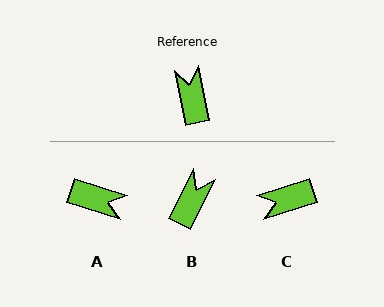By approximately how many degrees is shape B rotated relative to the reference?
Approximately 38 degrees clockwise.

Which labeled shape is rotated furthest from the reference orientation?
A, about 118 degrees away.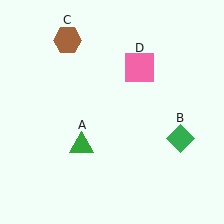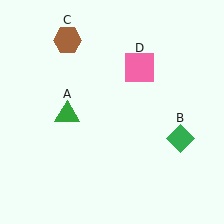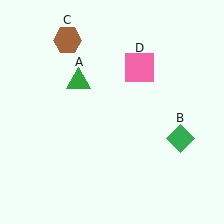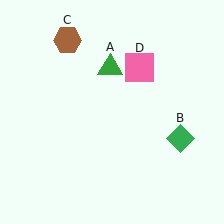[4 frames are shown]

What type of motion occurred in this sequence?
The green triangle (object A) rotated clockwise around the center of the scene.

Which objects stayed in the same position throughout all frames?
Green diamond (object B) and brown hexagon (object C) and pink square (object D) remained stationary.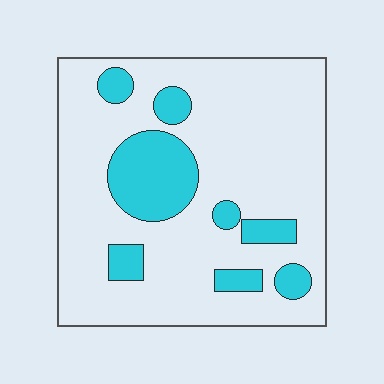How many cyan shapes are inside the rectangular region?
8.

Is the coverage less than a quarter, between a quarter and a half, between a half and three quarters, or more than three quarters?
Less than a quarter.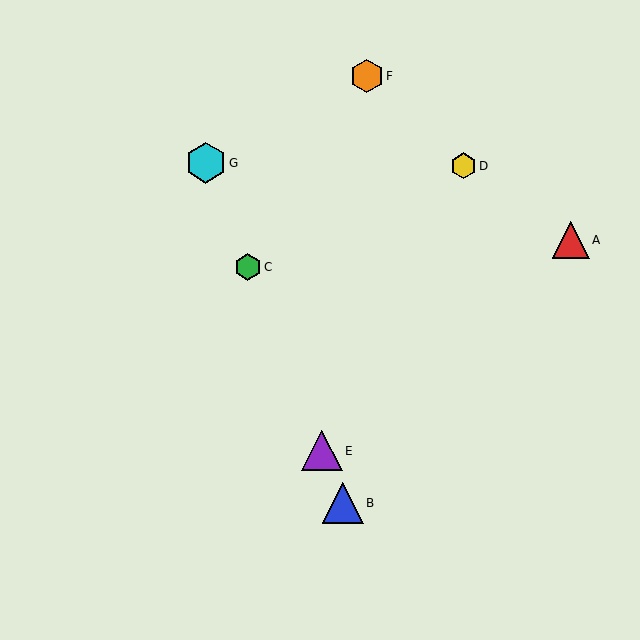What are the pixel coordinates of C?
Object C is at (248, 267).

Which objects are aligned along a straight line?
Objects B, C, E, G are aligned along a straight line.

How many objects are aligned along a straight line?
4 objects (B, C, E, G) are aligned along a straight line.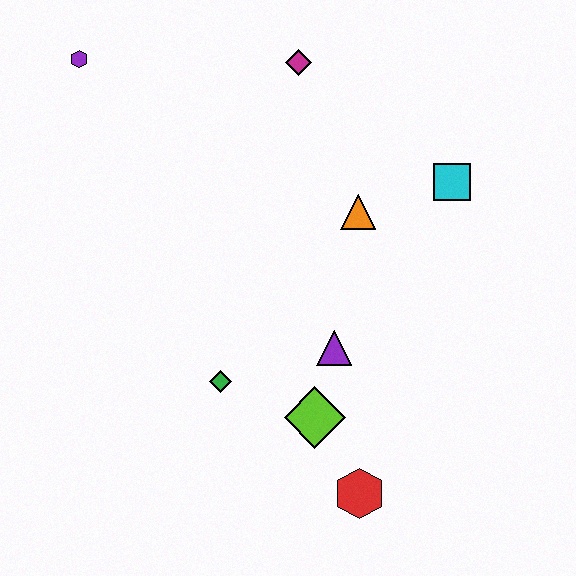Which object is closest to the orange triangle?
The cyan square is closest to the orange triangle.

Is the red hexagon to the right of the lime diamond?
Yes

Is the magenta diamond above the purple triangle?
Yes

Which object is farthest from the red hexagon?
The purple hexagon is farthest from the red hexagon.